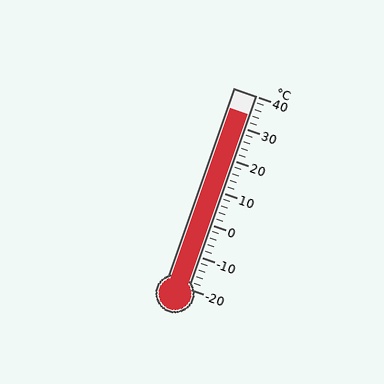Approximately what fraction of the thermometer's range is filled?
The thermometer is filled to approximately 90% of its range.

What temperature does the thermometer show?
The thermometer shows approximately 34°C.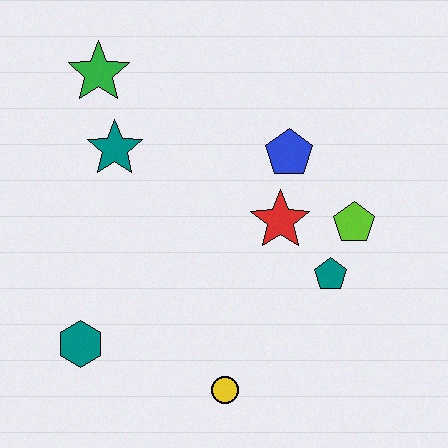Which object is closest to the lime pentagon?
The teal pentagon is closest to the lime pentagon.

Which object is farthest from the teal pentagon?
The green star is farthest from the teal pentagon.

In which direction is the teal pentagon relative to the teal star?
The teal pentagon is to the right of the teal star.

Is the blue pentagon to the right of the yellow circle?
Yes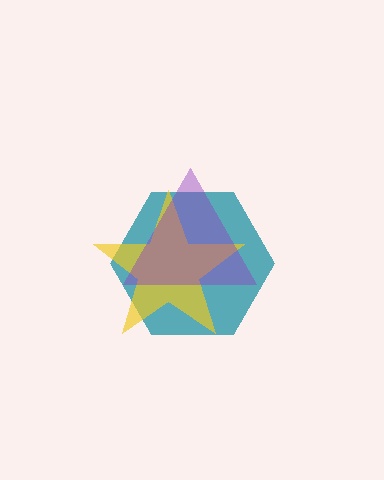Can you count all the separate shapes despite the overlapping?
Yes, there are 3 separate shapes.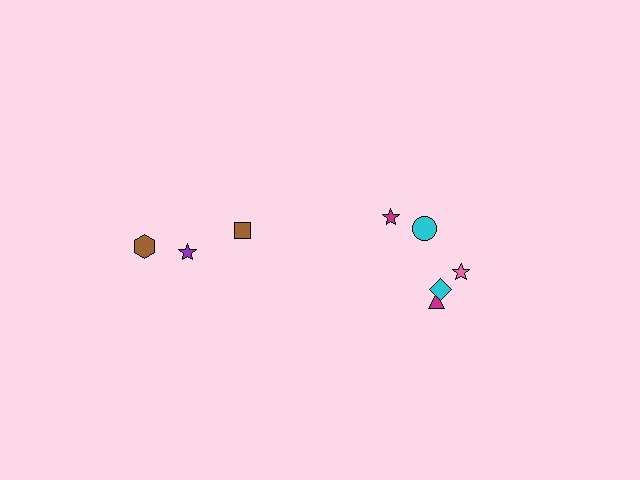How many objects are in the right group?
There are 5 objects.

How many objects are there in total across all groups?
There are 8 objects.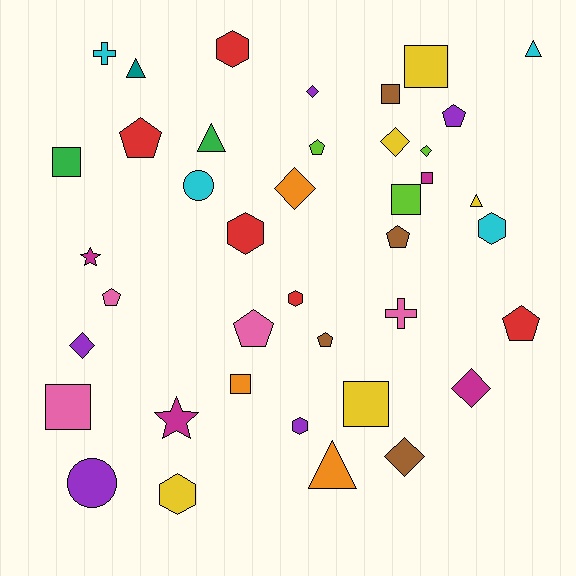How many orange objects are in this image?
There are 3 orange objects.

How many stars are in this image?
There are 2 stars.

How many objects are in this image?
There are 40 objects.